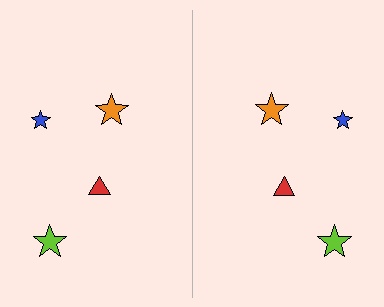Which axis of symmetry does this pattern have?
The pattern has a vertical axis of symmetry running through the center of the image.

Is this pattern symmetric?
Yes, this pattern has bilateral (reflection) symmetry.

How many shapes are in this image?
There are 8 shapes in this image.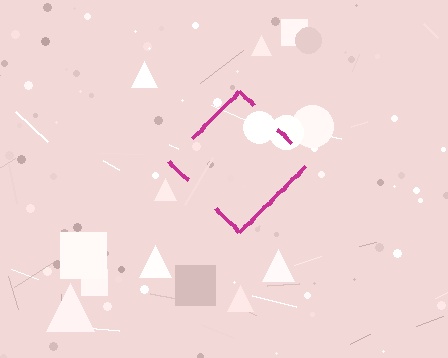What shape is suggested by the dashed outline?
The dashed outline suggests a diamond.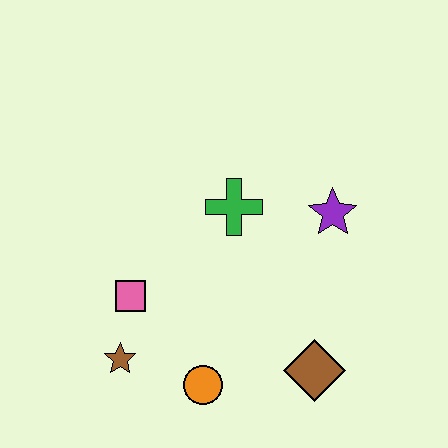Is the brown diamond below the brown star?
Yes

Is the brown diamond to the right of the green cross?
Yes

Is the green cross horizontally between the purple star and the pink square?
Yes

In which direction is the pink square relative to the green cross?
The pink square is to the left of the green cross.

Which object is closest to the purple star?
The green cross is closest to the purple star.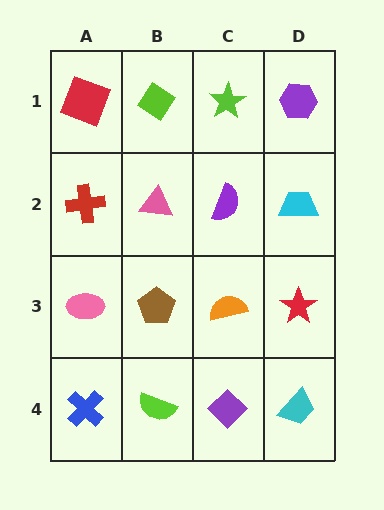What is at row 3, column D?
A red star.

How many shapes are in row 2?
4 shapes.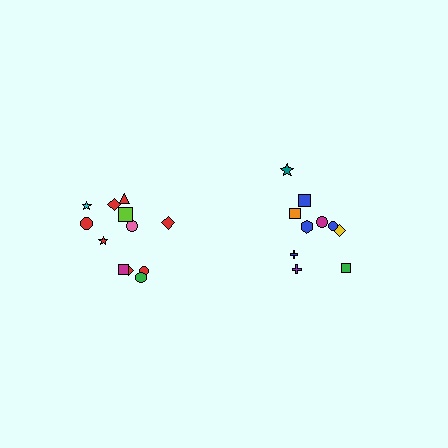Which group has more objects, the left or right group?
The left group.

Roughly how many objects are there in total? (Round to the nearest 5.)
Roughly 20 objects in total.